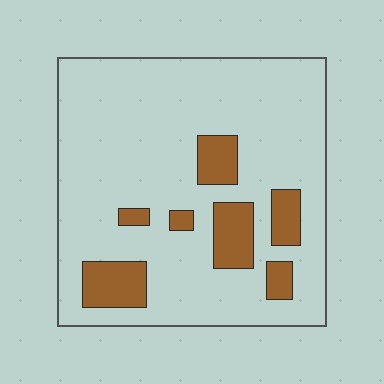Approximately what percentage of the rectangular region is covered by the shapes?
Approximately 15%.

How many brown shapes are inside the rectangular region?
7.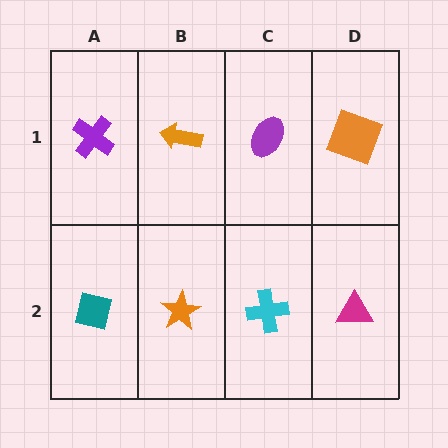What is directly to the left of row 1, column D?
A purple ellipse.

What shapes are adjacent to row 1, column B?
An orange star (row 2, column B), a purple cross (row 1, column A), a purple ellipse (row 1, column C).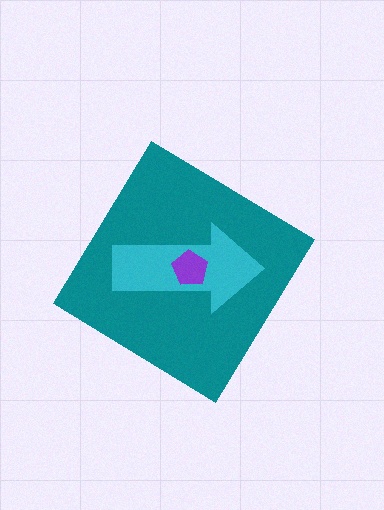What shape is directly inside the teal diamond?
The cyan arrow.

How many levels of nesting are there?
3.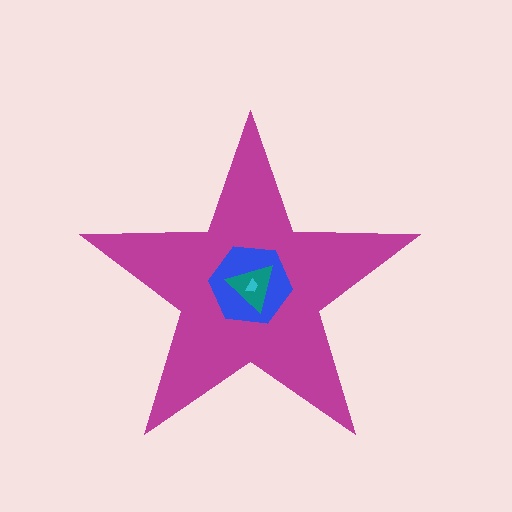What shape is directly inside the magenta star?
The blue hexagon.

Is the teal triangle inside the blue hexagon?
Yes.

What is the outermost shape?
The magenta star.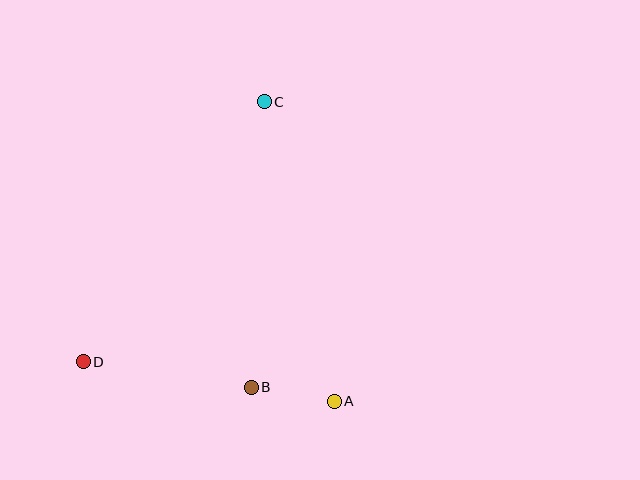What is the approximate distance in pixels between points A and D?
The distance between A and D is approximately 254 pixels.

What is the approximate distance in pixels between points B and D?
The distance between B and D is approximately 170 pixels.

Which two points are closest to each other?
Points A and B are closest to each other.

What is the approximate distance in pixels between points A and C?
The distance between A and C is approximately 308 pixels.